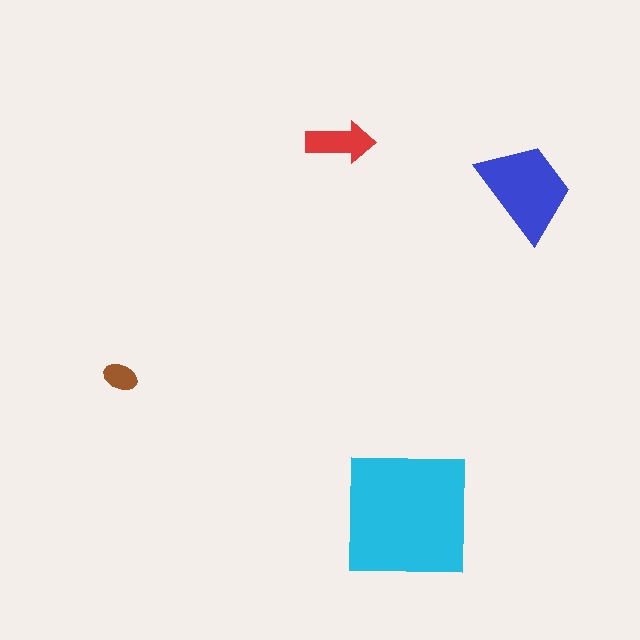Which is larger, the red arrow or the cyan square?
The cyan square.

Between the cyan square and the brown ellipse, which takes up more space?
The cyan square.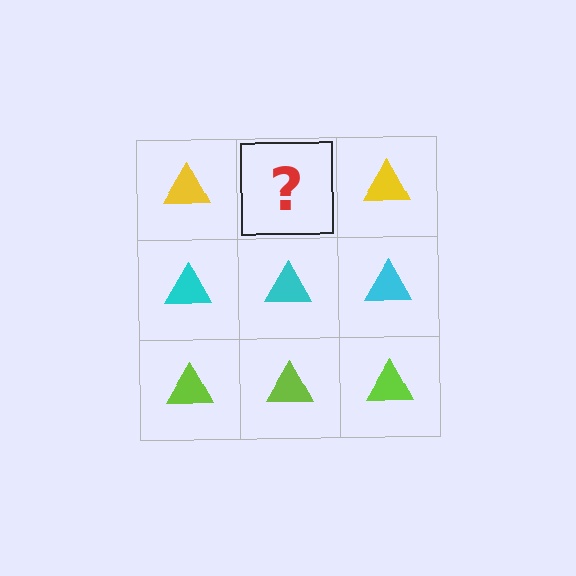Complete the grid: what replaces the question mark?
The question mark should be replaced with a yellow triangle.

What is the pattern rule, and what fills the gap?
The rule is that each row has a consistent color. The gap should be filled with a yellow triangle.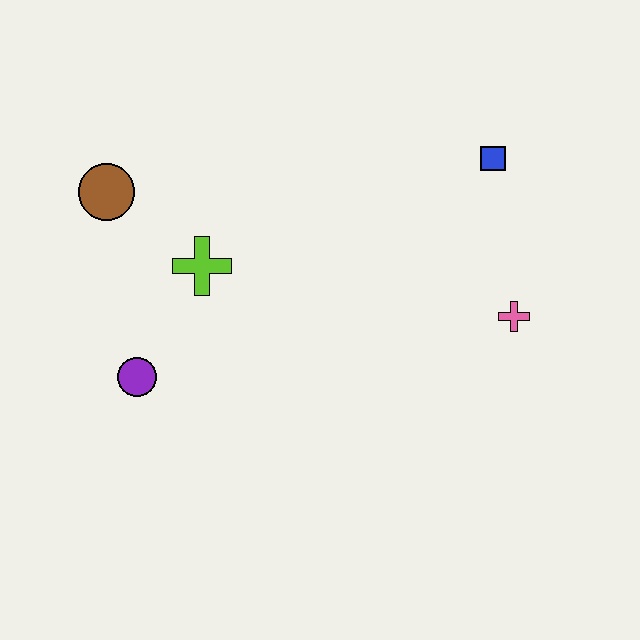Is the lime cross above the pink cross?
Yes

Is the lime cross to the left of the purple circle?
No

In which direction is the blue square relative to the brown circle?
The blue square is to the right of the brown circle.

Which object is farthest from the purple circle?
The blue square is farthest from the purple circle.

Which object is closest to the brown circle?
The lime cross is closest to the brown circle.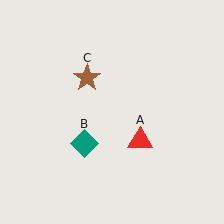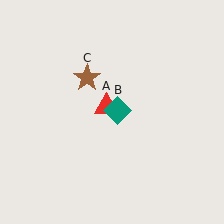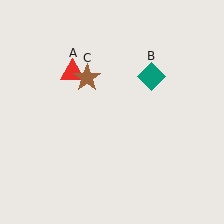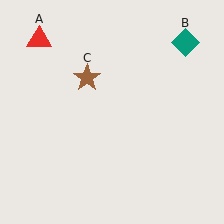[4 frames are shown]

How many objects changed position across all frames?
2 objects changed position: red triangle (object A), teal diamond (object B).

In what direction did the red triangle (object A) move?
The red triangle (object A) moved up and to the left.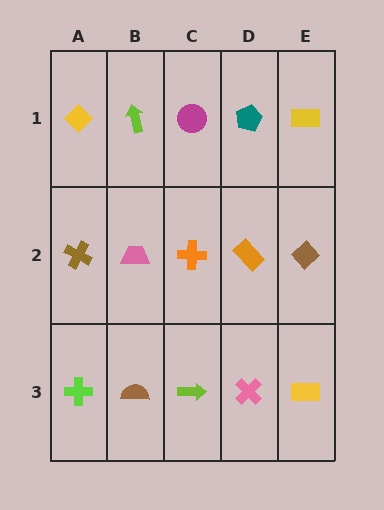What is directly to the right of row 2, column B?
An orange cross.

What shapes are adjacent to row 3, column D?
An orange rectangle (row 2, column D), a lime arrow (row 3, column C), a yellow rectangle (row 3, column E).